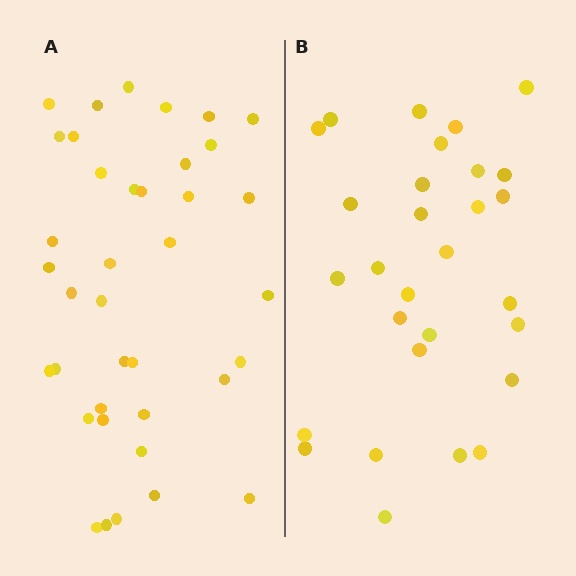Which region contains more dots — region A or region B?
Region A (the left region) has more dots.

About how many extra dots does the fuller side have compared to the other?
Region A has roughly 8 or so more dots than region B.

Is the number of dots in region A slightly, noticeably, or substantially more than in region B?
Region A has noticeably more, but not dramatically so. The ratio is roughly 1.3 to 1.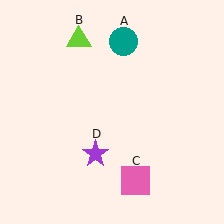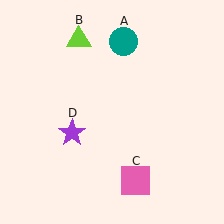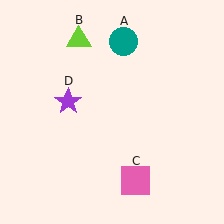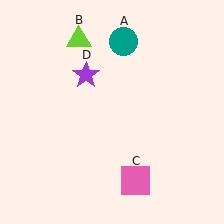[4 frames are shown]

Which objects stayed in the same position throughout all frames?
Teal circle (object A) and lime triangle (object B) and pink square (object C) remained stationary.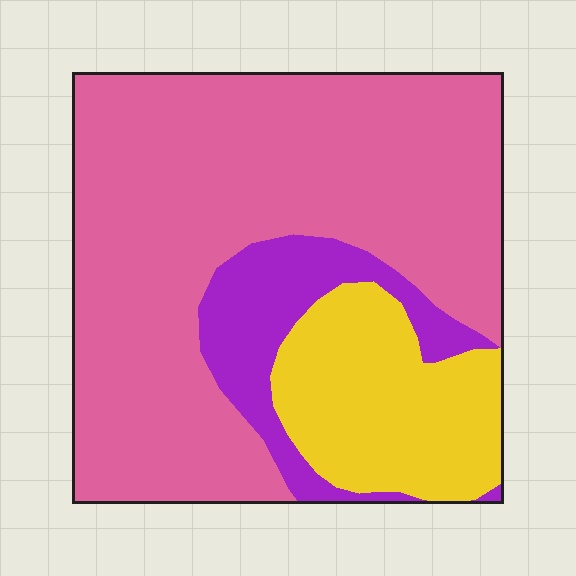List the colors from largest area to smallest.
From largest to smallest: pink, yellow, purple.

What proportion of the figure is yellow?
Yellow takes up about one fifth (1/5) of the figure.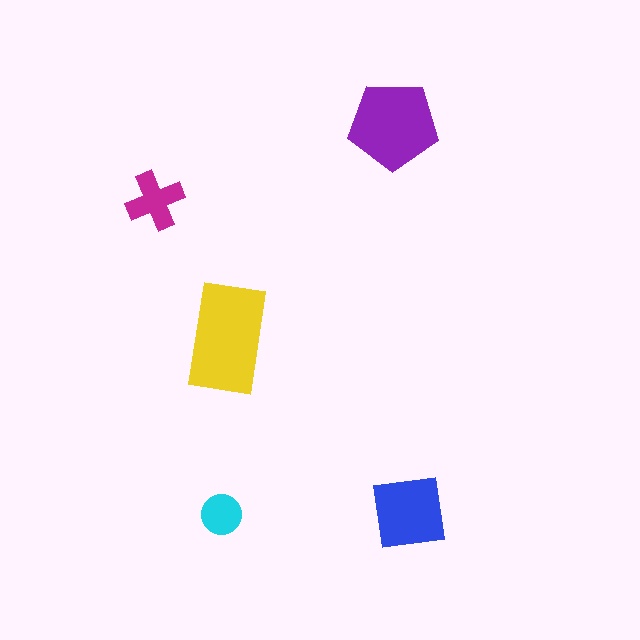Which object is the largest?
The yellow rectangle.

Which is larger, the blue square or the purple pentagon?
The purple pentagon.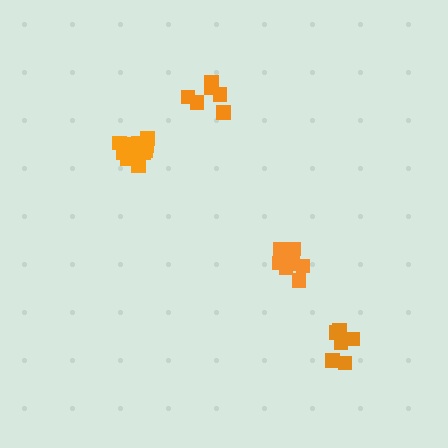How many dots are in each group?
Group 1: 12 dots, Group 2: 8 dots, Group 3: 6 dots, Group 4: 6 dots (32 total).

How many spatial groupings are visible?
There are 4 spatial groupings.